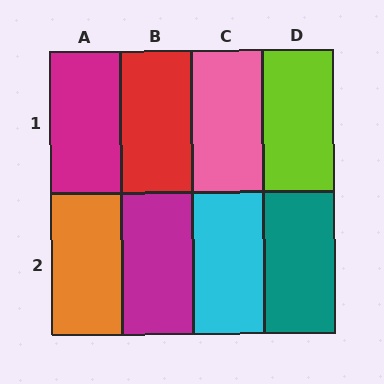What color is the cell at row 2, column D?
Teal.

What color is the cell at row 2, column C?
Cyan.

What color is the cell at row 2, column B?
Magenta.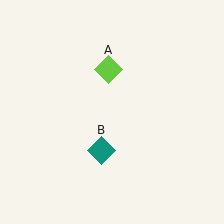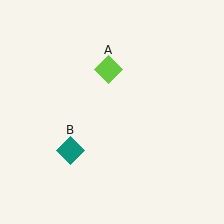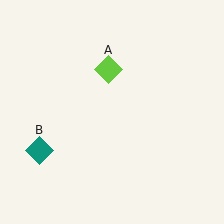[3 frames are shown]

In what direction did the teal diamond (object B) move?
The teal diamond (object B) moved left.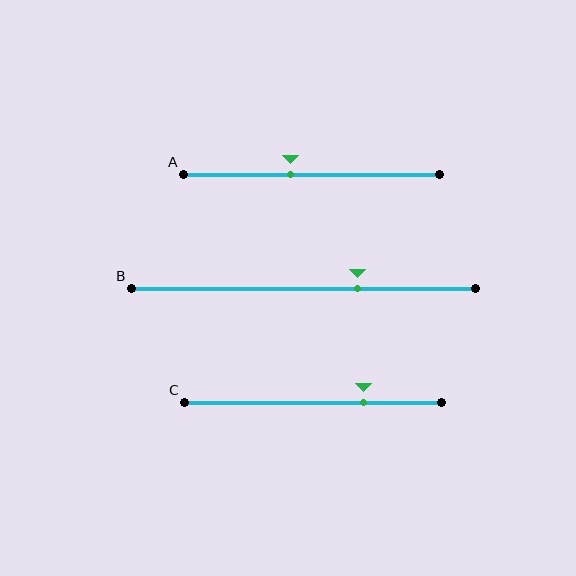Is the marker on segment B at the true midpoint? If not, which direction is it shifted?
No, the marker on segment B is shifted to the right by about 16% of the segment length.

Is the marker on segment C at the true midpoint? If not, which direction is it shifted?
No, the marker on segment C is shifted to the right by about 20% of the segment length.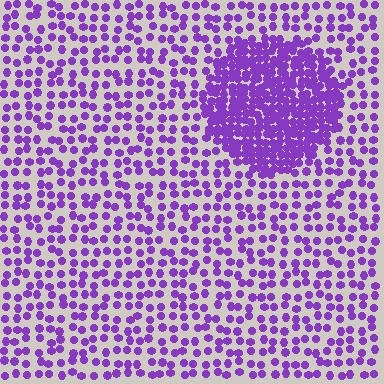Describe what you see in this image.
The image contains small purple elements arranged at two different densities. A circle-shaped region is visible where the elements are more densely packed than the surrounding area.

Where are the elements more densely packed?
The elements are more densely packed inside the circle boundary.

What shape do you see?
I see a circle.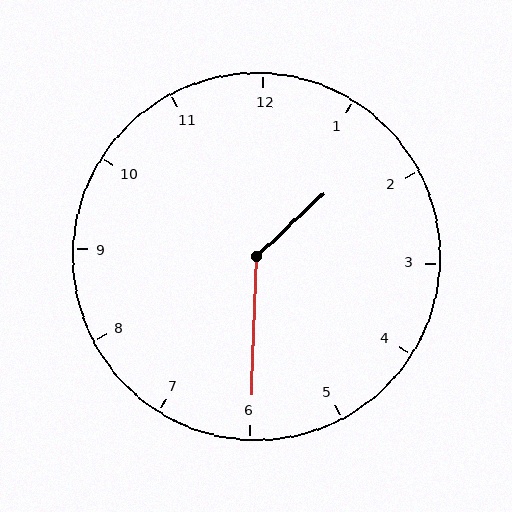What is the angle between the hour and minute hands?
Approximately 135 degrees.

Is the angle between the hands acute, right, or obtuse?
It is obtuse.